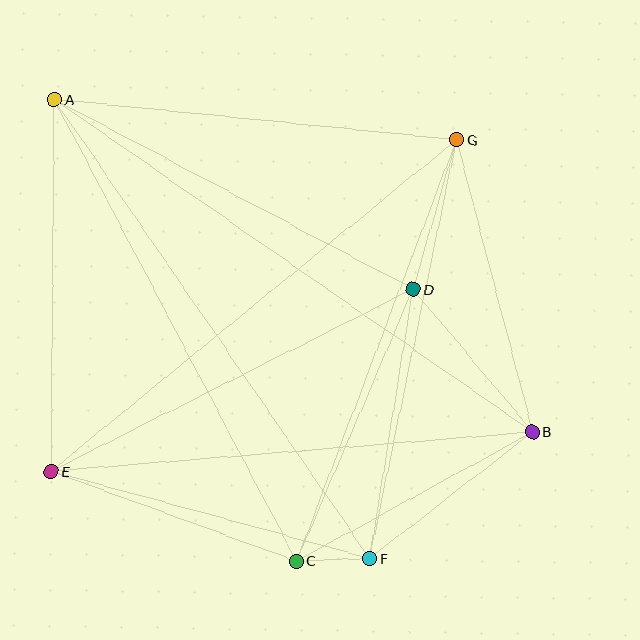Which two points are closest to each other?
Points C and F are closest to each other.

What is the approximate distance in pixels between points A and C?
The distance between A and C is approximately 521 pixels.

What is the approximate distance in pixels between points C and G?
The distance between C and G is approximately 450 pixels.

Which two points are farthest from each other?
Points A and B are farthest from each other.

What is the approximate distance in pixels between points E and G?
The distance between E and G is approximately 524 pixels.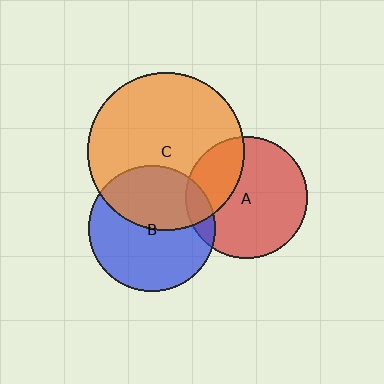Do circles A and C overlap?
Yes.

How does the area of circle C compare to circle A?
Approximately 1.6 times.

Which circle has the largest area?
Circle C (orange).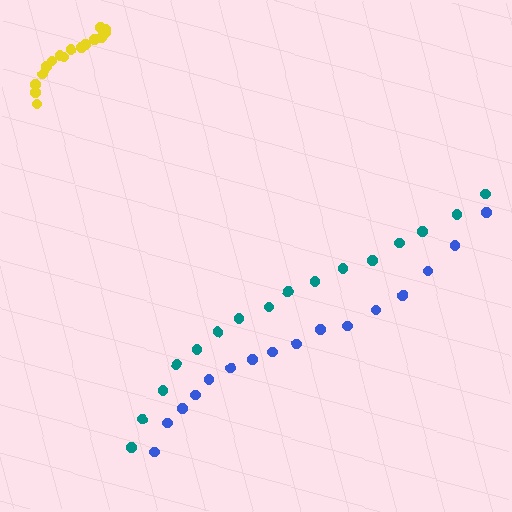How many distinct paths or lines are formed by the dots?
There are 3 distinct paths.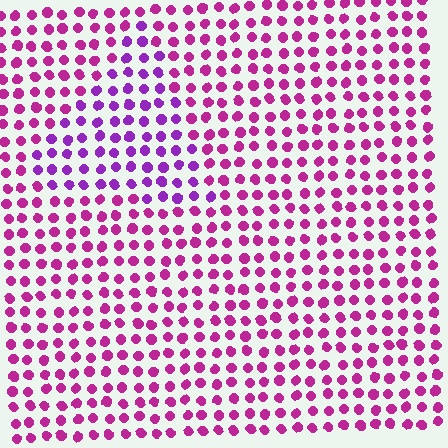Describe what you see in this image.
The image is filled with small magenta elements in a uniform arrangement. A triangle-shaped region is visible where the elements are tinted to a slightly different hue, forming a subtle color boundary.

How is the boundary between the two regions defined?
The boundary is defined purely by a slight shift in hue (about 31 degrees). Spacing, size, and orientation are identical on both sides.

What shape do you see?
I see a triangle.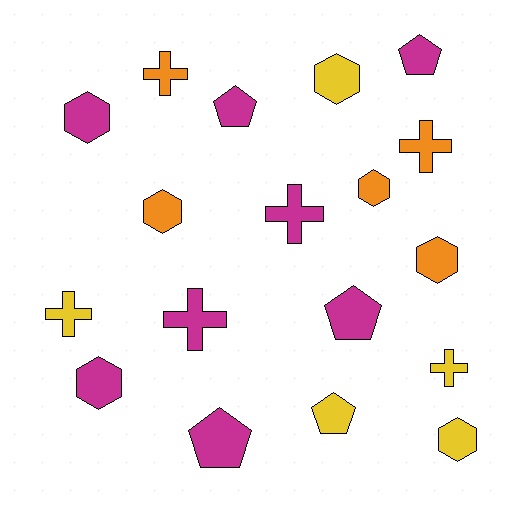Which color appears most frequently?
Magenta, with 8 objects.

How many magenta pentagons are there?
There are 4 magenta pentagons.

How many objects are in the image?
There are 18 objects.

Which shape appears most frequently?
Hexagon, with 7 objects.